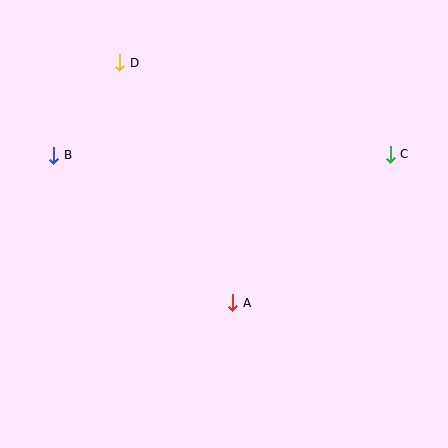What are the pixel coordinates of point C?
Point C is at (390, 154).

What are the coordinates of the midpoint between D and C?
The midpoint between D and C is at (255, 109).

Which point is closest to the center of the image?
Point A at (233, 303) is closest to the center.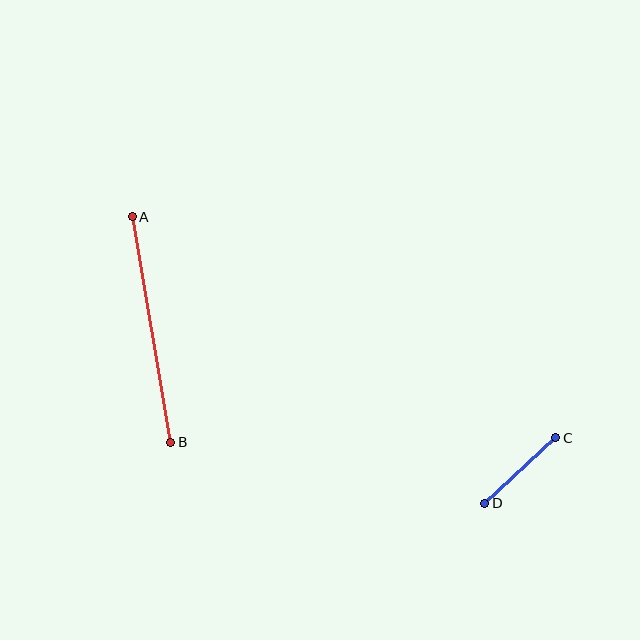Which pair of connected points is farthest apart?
Points A and B are farthest apart.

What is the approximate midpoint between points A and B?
The midpoint is at approximately (151, 329) pixels.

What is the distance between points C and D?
The distance is approximately 97 pixels.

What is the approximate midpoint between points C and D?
The midpoint is at approximately (520, 471) pixels.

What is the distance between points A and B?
The distance is approximately 229 pixels.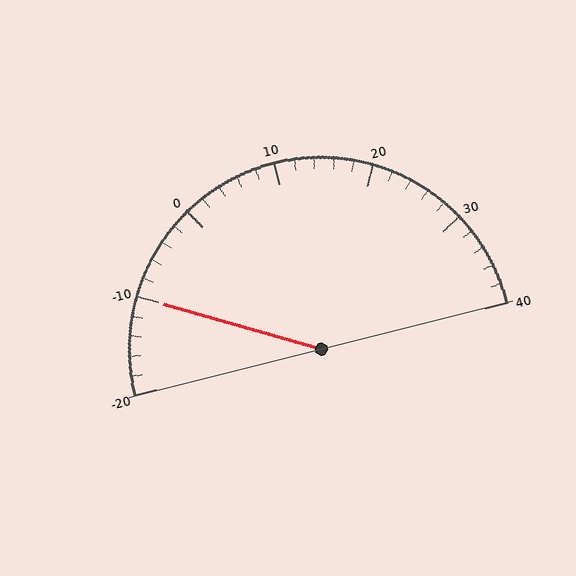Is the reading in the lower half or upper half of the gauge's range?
The reading is in the lower half of the range (-20 to 40).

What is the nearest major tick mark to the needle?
The nearest major tick mark is -10.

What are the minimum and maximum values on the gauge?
The gauge ranges from -20 to 40.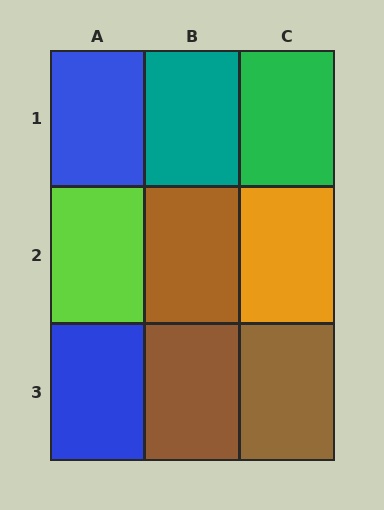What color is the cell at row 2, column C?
Orange.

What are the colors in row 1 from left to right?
Blue, teal, green.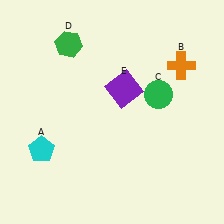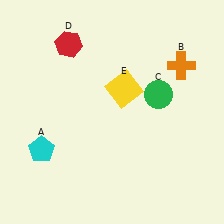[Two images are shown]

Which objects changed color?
D changed from green to red. E changed from purple to yellow.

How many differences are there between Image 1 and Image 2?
There are 2 differences between the two images.